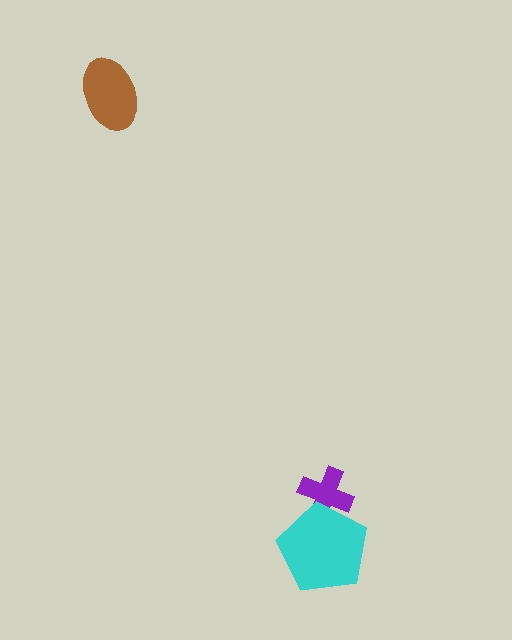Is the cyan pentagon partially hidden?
No, no other shape covers it.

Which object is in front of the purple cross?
The cyan pentagon is in front of the purple cross.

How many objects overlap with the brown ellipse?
0 objects overlap with the brown ellipse.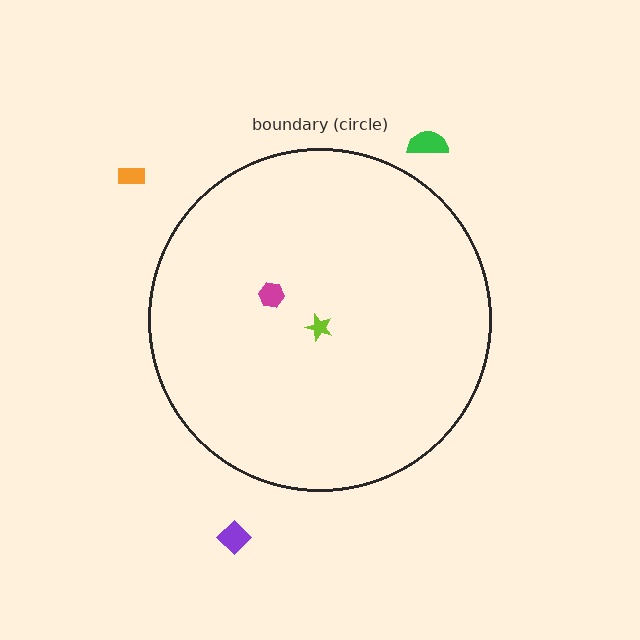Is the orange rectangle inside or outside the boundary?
Outside.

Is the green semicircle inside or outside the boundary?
Outside.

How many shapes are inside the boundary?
2 inside, 3 outside.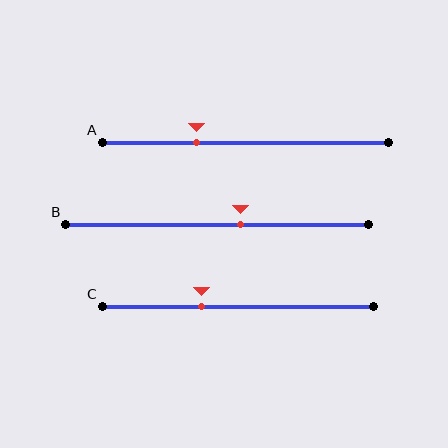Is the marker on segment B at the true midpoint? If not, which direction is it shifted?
No, the marker on segment B is shifted to the right by about 8% of the segment length.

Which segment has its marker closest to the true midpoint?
Segment B has its marker closest to the true midpoint.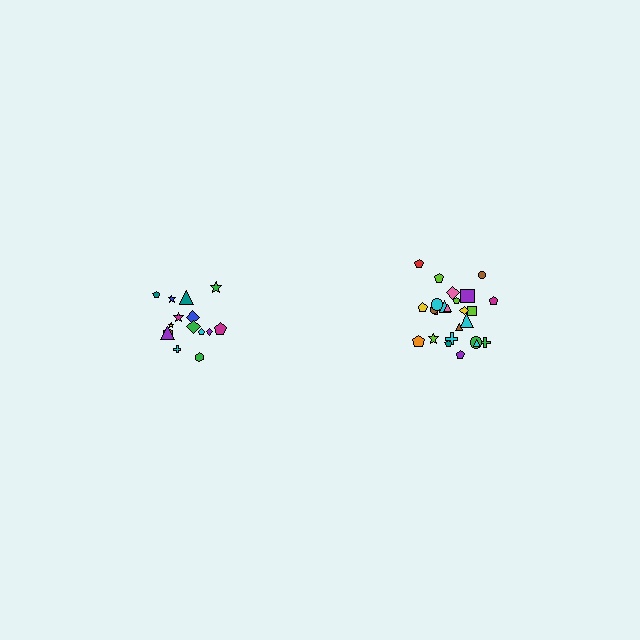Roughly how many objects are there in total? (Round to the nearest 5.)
Roughly 40 objects in total.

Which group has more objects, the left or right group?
The right group.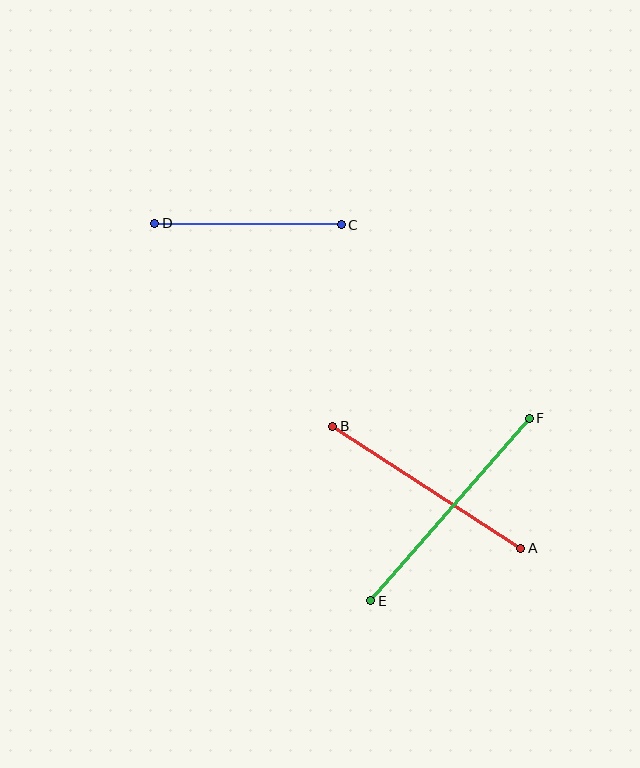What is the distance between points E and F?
The distance is approximately 242 pixels.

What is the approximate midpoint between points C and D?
The midpoint is at approximately (248, 224) pixels.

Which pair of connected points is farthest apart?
Points E and F are farthest apart.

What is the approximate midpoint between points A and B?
The midpoint is at approximately (427, 487) pixels.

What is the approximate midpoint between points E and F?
The midpoint is at approximately (450, 509) pixels.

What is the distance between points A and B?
The distance is approximately 224 pixels.